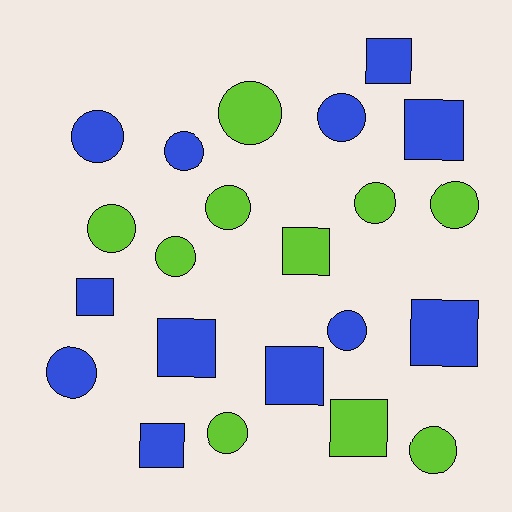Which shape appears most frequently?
Circle, with 13 objects.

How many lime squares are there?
There are 2 lime squares.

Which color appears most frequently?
Blue, with 12 objects.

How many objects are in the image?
There are 22 objects.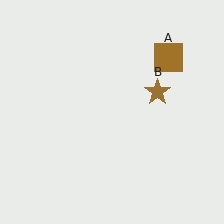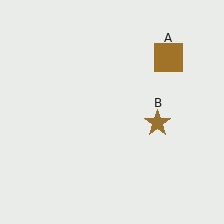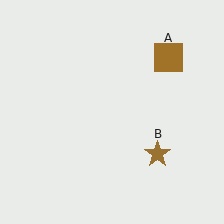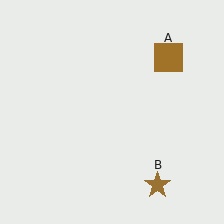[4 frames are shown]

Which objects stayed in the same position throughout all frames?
Brown square (object A) remained stationary.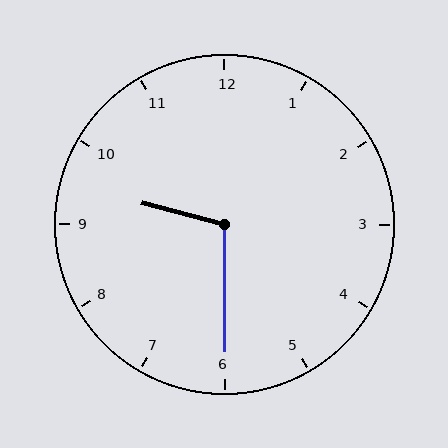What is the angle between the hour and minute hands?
Approximately 105 degrees.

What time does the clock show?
9:30.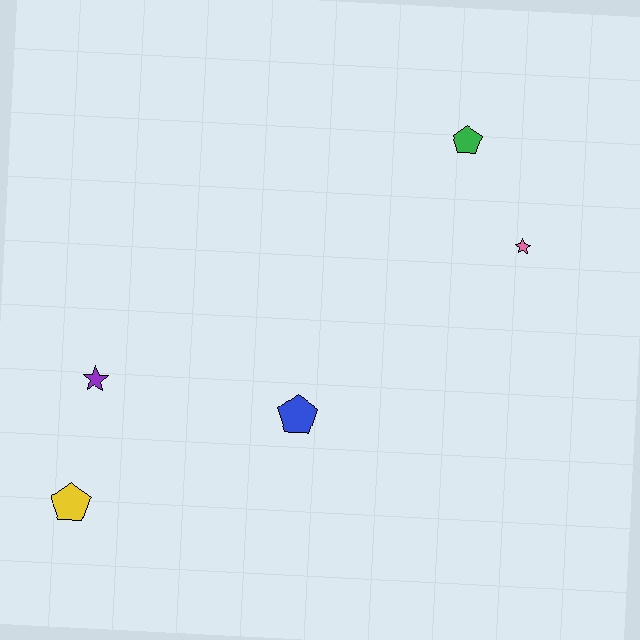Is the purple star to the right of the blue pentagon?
No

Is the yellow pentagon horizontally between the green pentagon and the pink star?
No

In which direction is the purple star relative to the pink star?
The purple star is to the left of the pink star.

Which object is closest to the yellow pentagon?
The purple star is closest to the yellow pentagon.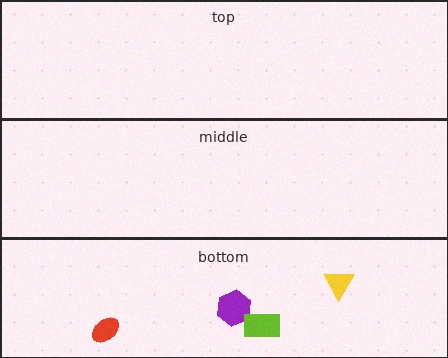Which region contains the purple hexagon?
The bottom region.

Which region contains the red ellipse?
The bottom region.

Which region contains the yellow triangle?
The bottom region.